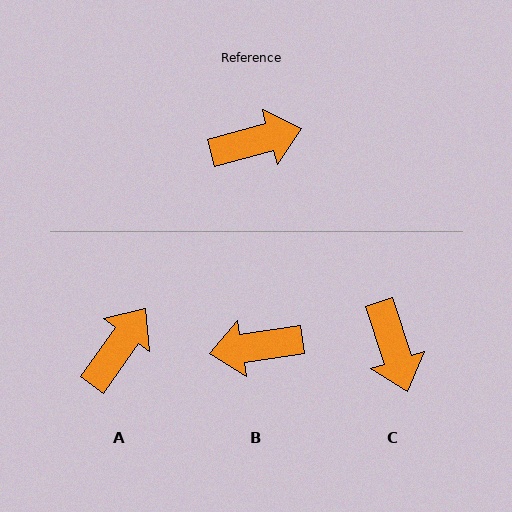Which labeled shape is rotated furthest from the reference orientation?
B, about 173 degrees away.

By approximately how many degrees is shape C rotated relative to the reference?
Approximately 88 degrees clockwise.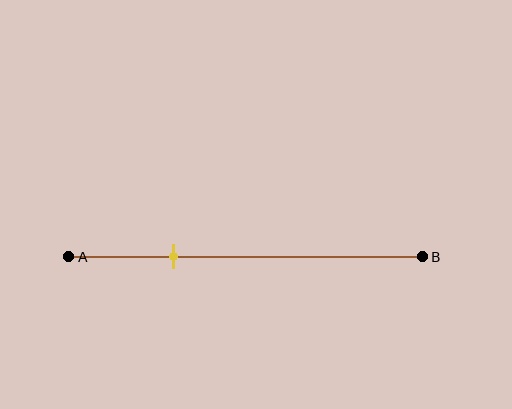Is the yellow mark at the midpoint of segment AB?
No, the mark is at about 30% from A, not at the 50% midpoint.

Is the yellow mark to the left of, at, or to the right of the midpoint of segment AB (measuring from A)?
The yellow mark is to the left of the midpoint of segment AB.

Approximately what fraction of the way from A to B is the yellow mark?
The yellow mark is approximately 30% of the way from A to B.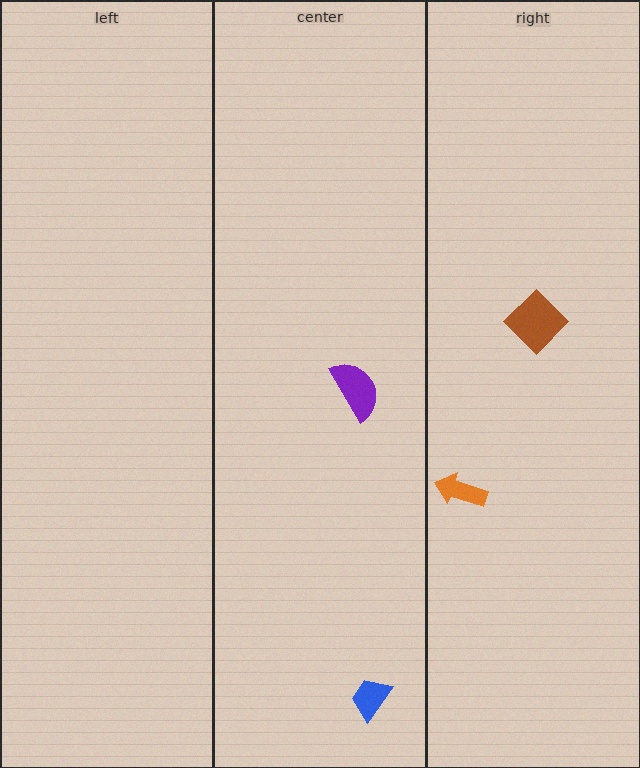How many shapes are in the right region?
2.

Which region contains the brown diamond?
The right region.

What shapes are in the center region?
The purple semicircle, the blue trapezoid.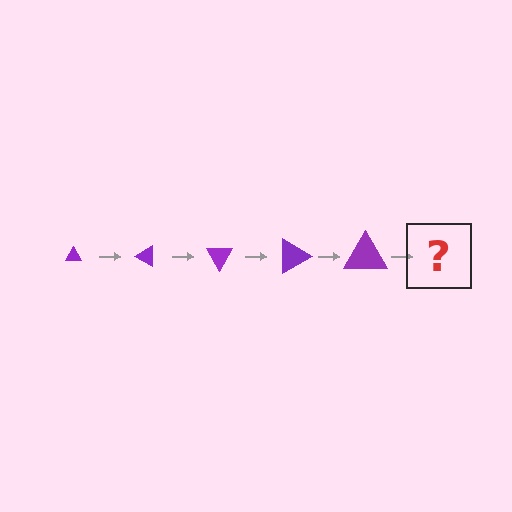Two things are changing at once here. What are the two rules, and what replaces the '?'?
The two rules are that the triangle grows larger each step and it rotates 30 degrees each step. The '?' should be a triangle, larger than the previous one and rotated 150 degrees from the start.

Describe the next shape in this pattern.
It should be a triangle, larger than the previous one and rotated 150 degrees from the start.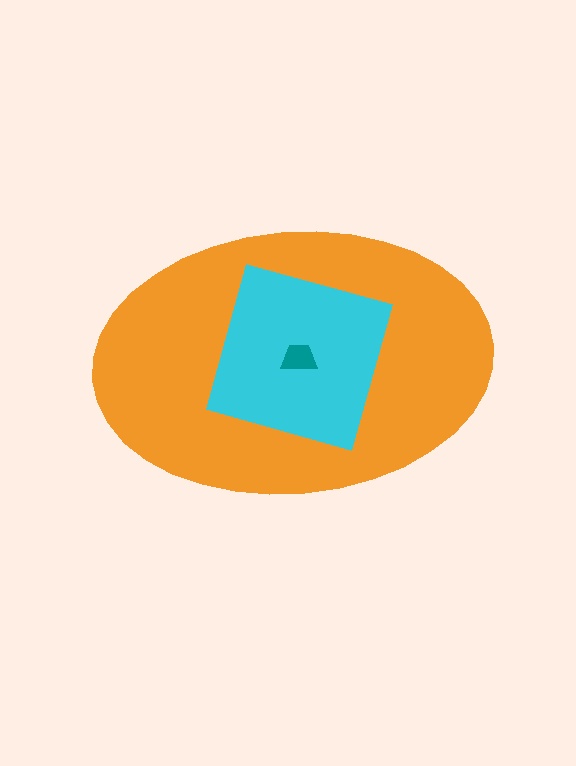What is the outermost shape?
The orange ellipse.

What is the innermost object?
The teal trapezoid.